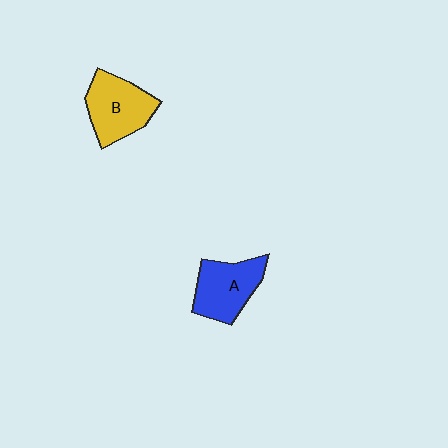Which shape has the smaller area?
Shape A (blue).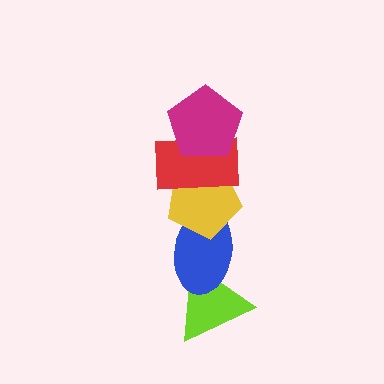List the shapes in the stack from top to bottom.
From top to bottom: the magenta pentagon, the red rectangle, the yellow pentagon, the blue ellipse, the lime triangle.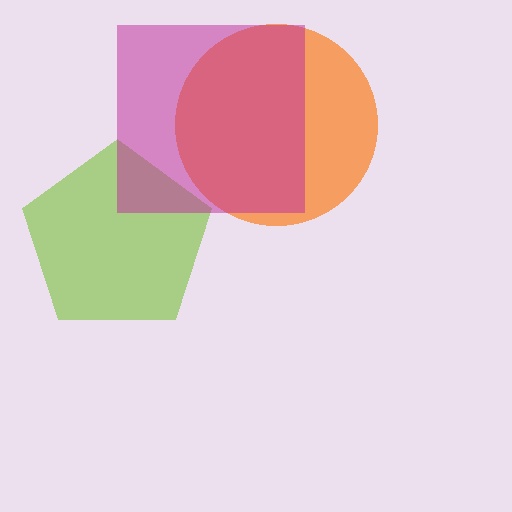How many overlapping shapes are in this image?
There are 3 overlapping shapes in the image.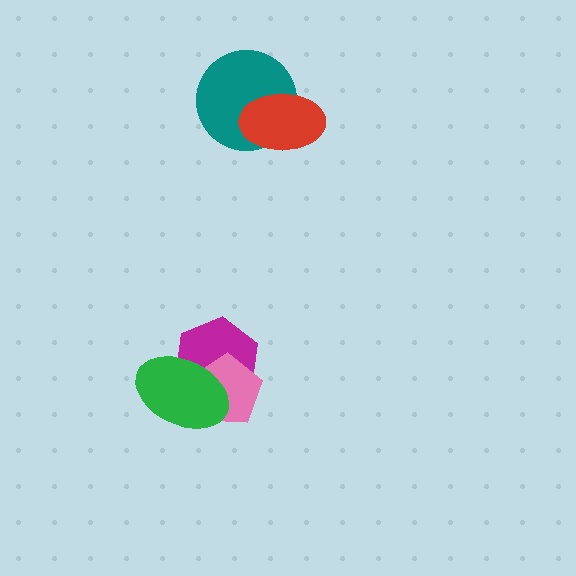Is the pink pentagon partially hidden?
Yes, it is partially covered by another shape.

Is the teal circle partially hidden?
Yes, it is partially covered by another shape.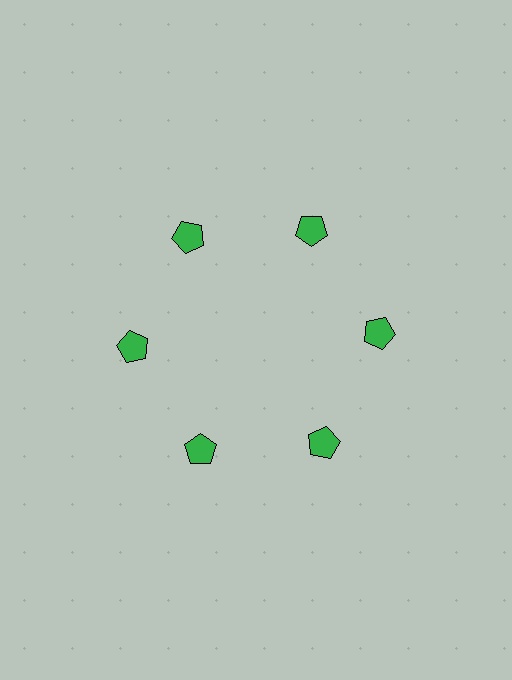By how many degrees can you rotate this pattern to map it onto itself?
The pattern maps onto itself every 60 degrees of rotation.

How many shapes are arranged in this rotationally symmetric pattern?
There are 6 shapes, arranged in 6 groups of 1.